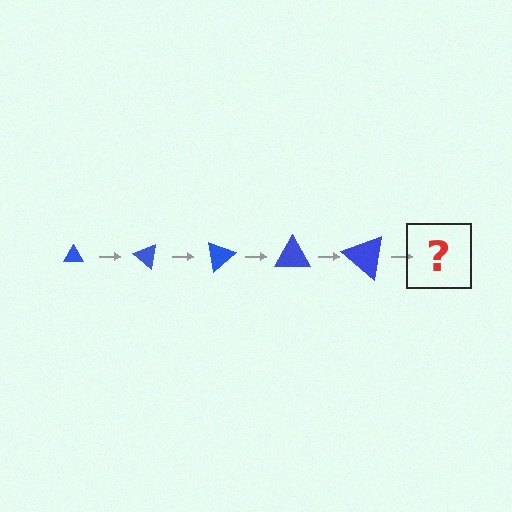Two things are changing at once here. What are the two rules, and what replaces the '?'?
The two rules are that the triangle grows larger each step and it rotates 40 degrees each step. The '?' should be a triangle, larger than the previous one and rotated 200 degrees from the start.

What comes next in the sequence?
The next element should be a triangle, larger than the previous one and rotated 200 degrees from the start.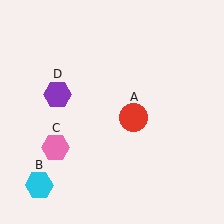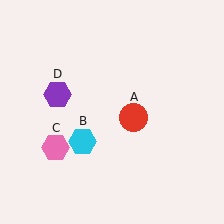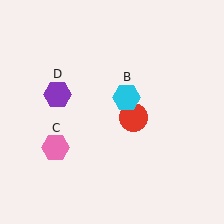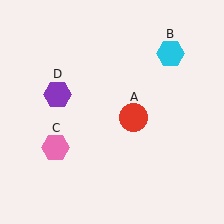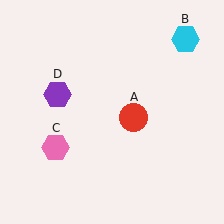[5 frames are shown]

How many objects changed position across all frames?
1 object changed position: cyan hexagon (object B).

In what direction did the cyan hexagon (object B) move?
The cyan hexagon (object B) moved up and to the right.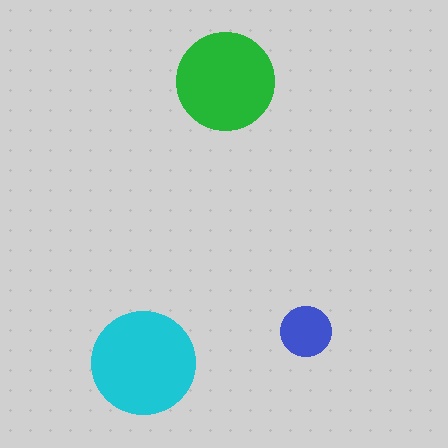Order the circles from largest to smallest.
the cyan one, the green one, the blue one.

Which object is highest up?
The green circle is topmost.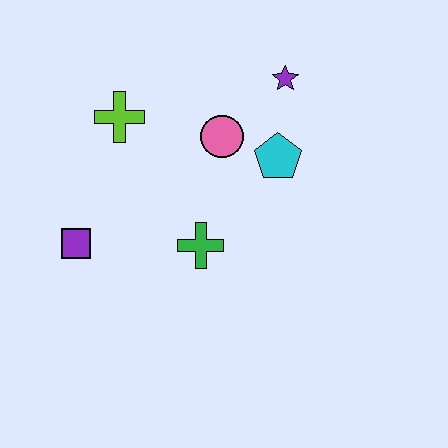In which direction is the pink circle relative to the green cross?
The pink circle is above the green cross.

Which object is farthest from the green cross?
The purple star is farthest from the green cross.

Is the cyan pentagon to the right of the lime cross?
Yes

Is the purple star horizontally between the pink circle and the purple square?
No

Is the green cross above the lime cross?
No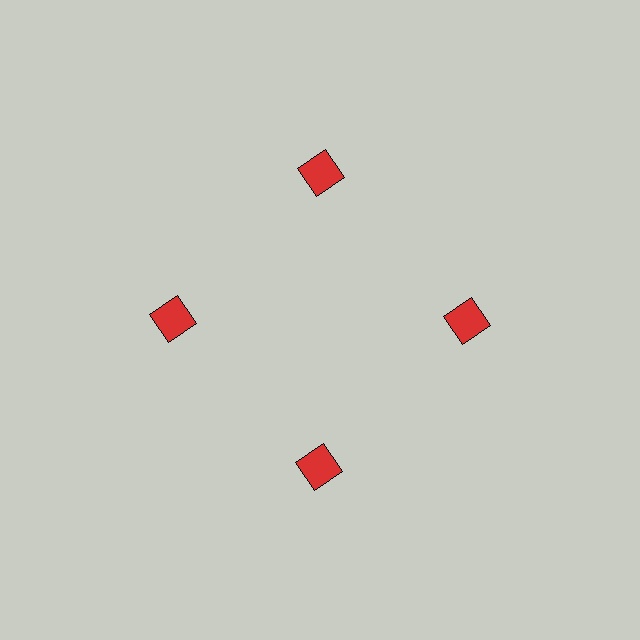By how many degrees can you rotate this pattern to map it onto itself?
The pattern maps onto itself every 90 degrees of rotation.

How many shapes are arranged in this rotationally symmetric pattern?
There are 4 shapes, arranged in 4 groups of 1.